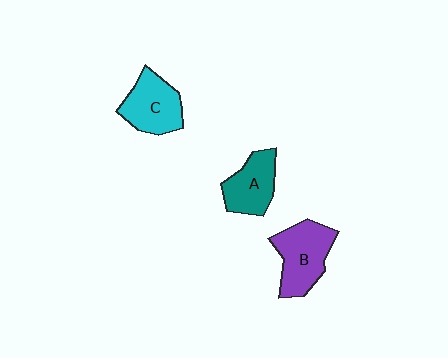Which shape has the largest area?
Shape B (purple).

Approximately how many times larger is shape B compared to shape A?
Approximately 1.3 times.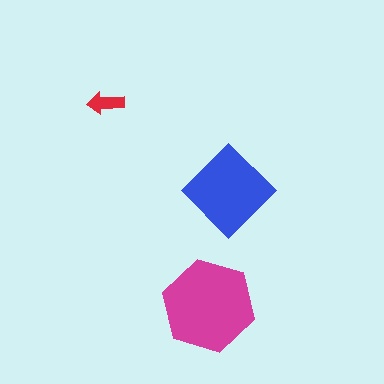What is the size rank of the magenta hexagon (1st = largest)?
1st.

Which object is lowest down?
The magenta hexagon is bottommost.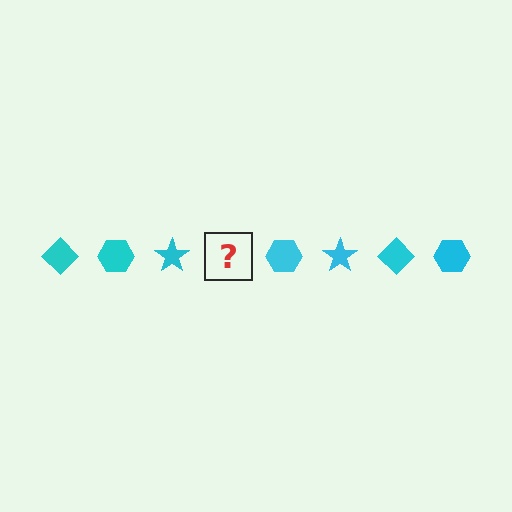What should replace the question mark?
The question mark should be replaced with a cyan diamond.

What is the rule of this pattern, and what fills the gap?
The rule is that the pattern cycles through diamond, hexagon, star shapes in cyan. The gap should be filled with a cyan diamond.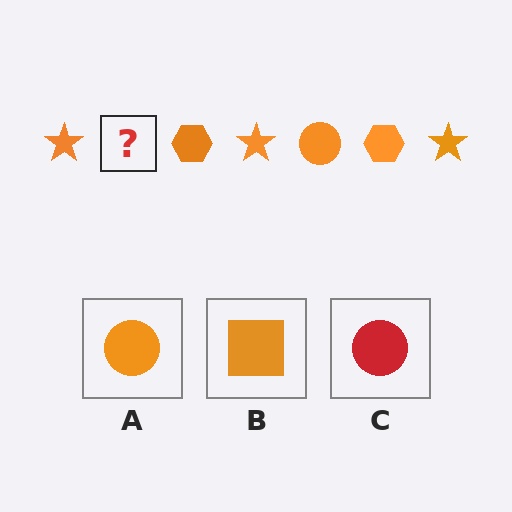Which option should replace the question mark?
Option A.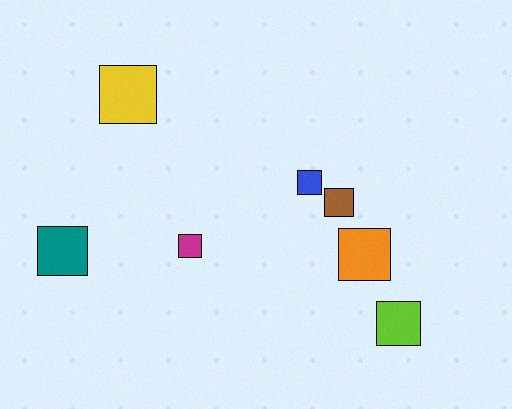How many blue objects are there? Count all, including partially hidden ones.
There is 1 blue object.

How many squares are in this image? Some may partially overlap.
There are 7 squares.